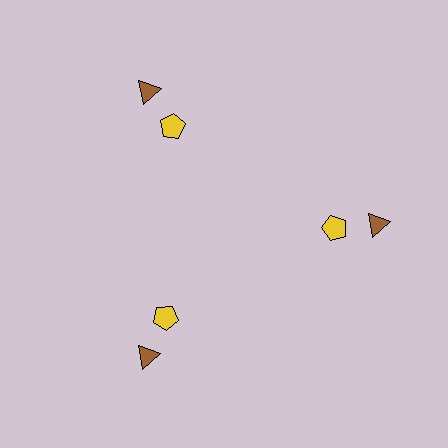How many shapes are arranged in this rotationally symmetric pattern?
There are 6 shapes, arranged in 3 groups of 2.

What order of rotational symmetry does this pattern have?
This pattern has 3-fold rotational symmetry.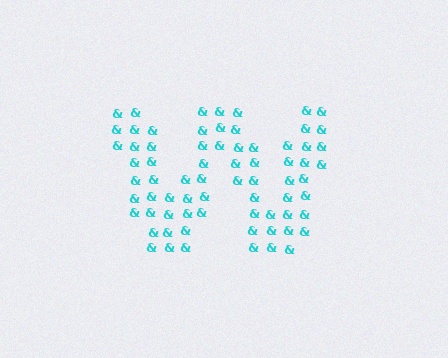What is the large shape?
The large shape is the letter W.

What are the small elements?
The small elements are ampersands.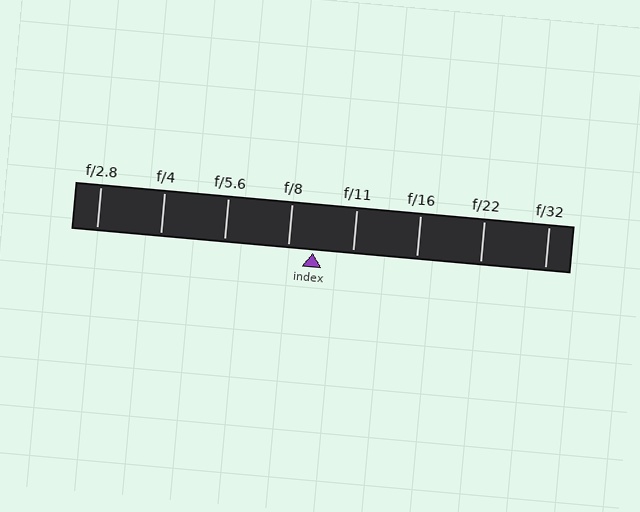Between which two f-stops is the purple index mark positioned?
The index mark is between f/8 and f/11.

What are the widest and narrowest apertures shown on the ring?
The widest aperture shown is f/2.8 and the narrowest is f/32.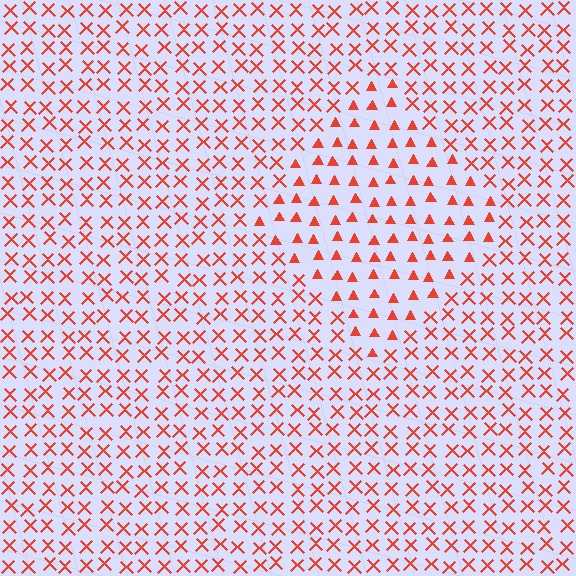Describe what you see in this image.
The image is filled with small red elements arranged in a uniform grid. A diamond-shaped region contains triangles, while the surrounding area contains X marks. The boundary is defined purely by the change in element shape.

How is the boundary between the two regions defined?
The boundary is defined by a change in element shape: triangles inside vs. X marks outside. All elements share the same color and spacing.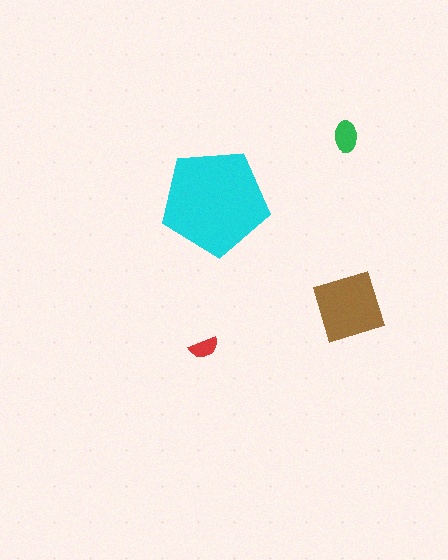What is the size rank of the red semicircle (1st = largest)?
4th.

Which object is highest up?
The green ellipse is topmost.